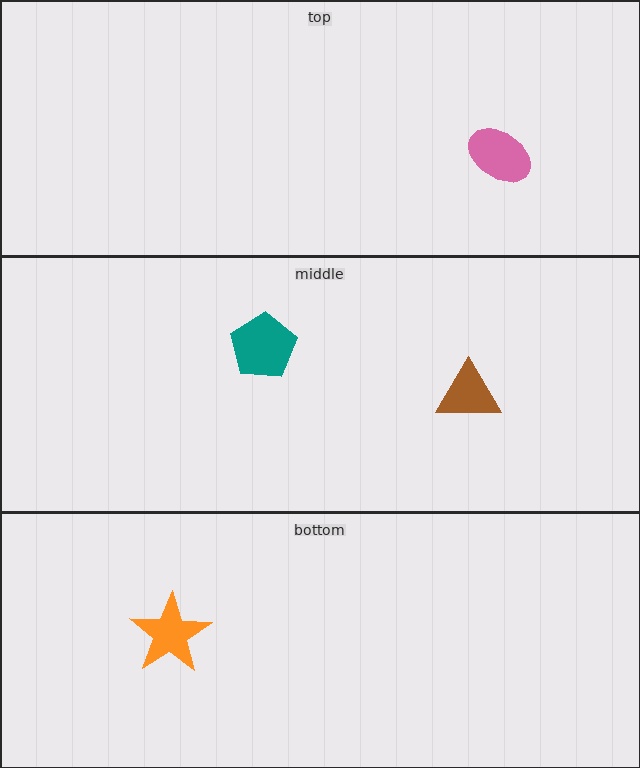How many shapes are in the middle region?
2.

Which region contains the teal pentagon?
The middle region.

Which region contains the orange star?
The bottom region.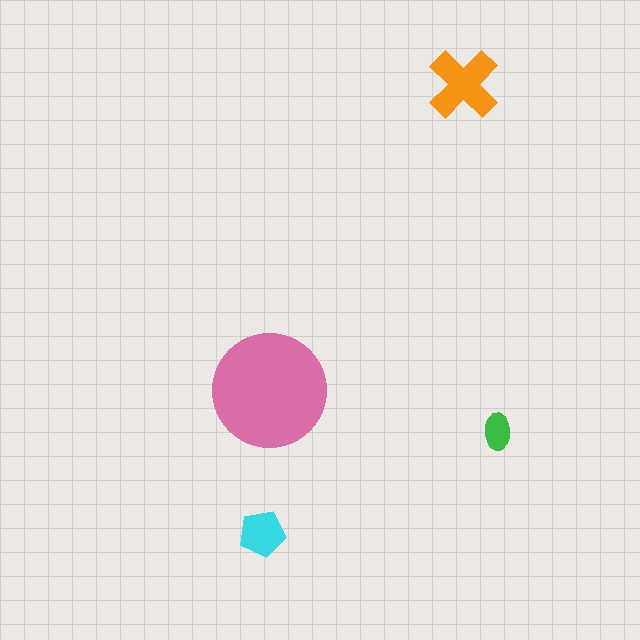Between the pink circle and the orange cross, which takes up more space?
The pink circle.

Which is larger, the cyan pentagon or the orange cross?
The orange cross.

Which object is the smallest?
The green ellipse.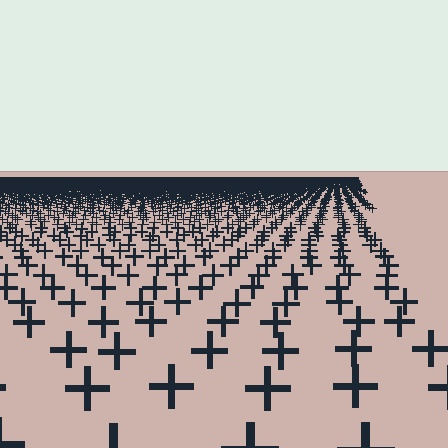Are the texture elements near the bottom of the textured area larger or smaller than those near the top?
Larger. Near the bottom, elements are closer to the viewer and appear at a bigger on-screen size.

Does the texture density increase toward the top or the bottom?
Density increases toward the top.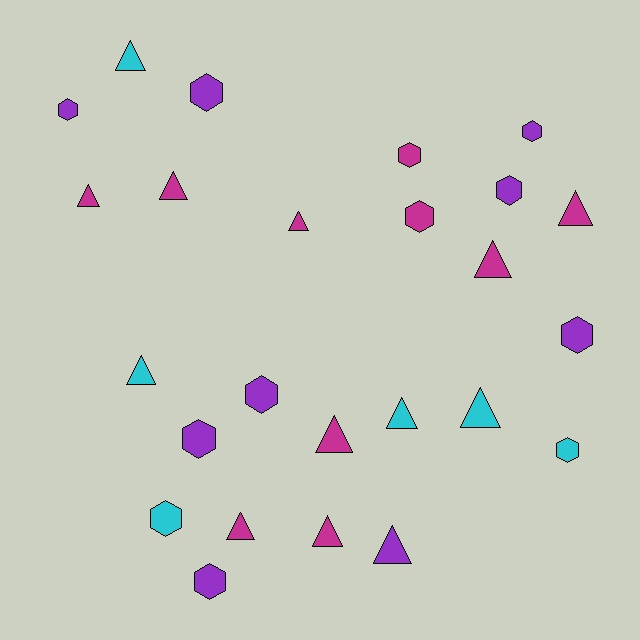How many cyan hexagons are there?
There are 2 cyan hexagons.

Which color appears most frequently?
Magenta, with 10 objects.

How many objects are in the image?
There are 25 objects.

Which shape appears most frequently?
Triangle, with 13 objects.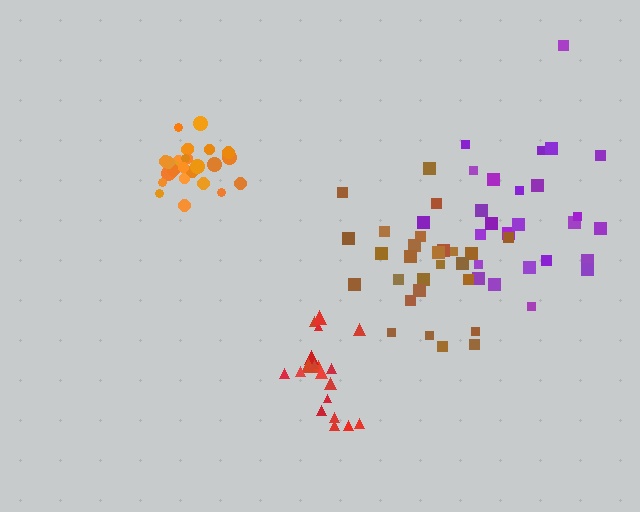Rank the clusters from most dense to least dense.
orange, red, brown, purple.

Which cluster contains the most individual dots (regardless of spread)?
Brown (27).